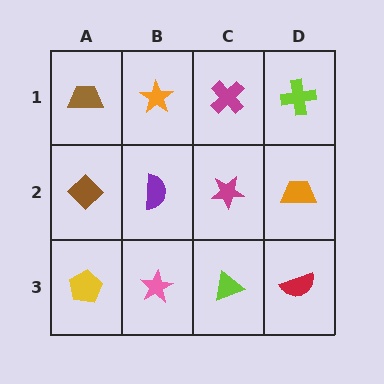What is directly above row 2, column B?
An orange star.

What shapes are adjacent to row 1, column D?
An orange trapezoid (row 2, column D), a magenta cross (row 1, column C).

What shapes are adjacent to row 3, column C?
A magenta star (row 2, column C), a pink star (row 3, column B), a red semicircle (row 3, column D).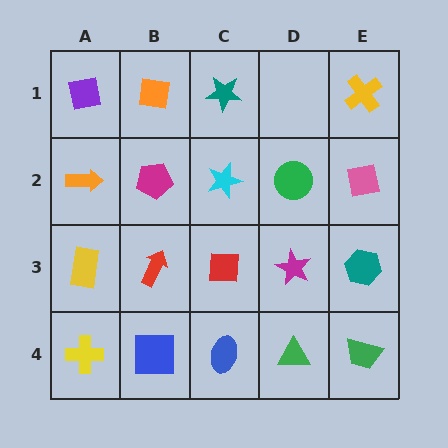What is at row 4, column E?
A green trapezoid.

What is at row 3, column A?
A yellow rectangle.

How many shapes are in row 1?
4 shapes.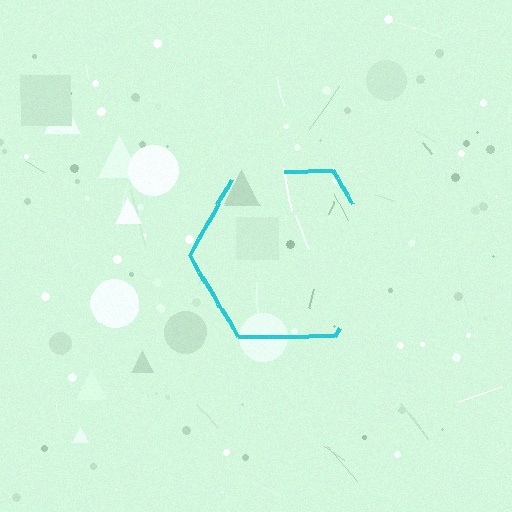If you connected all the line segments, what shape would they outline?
They would outline a hexagon.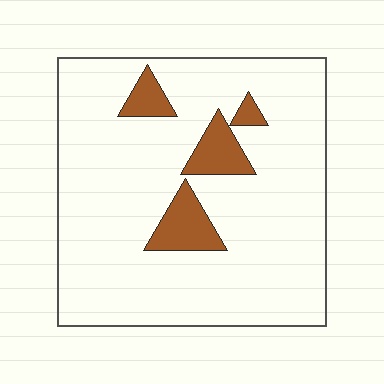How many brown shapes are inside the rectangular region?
4.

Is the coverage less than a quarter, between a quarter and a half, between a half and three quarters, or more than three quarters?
Less than a quarter.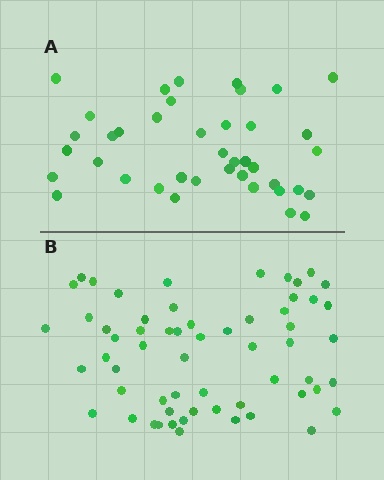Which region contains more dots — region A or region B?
Region B (the bottom region) has more dots.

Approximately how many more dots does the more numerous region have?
Region B has approximately 20 more dots than region A.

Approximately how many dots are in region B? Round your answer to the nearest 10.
About 60 dots.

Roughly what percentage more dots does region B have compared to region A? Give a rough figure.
About 50% more.